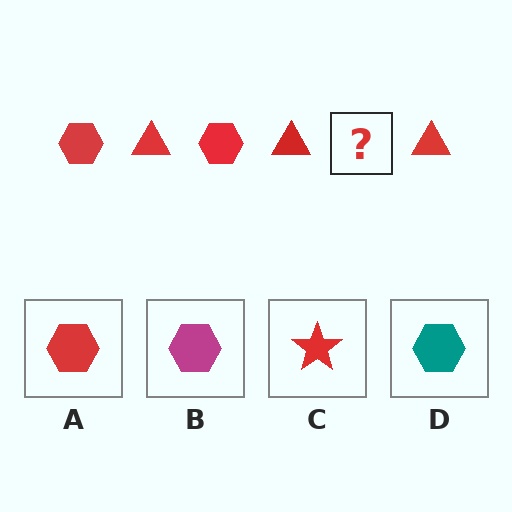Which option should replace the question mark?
Option A.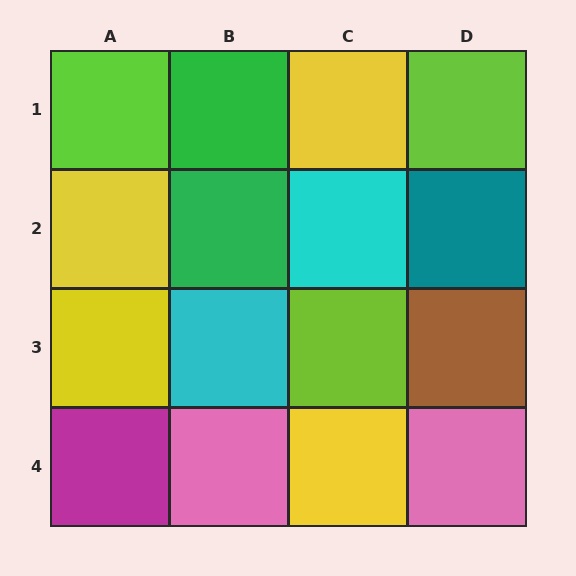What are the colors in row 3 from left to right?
Yellow, cyan, lime, brown.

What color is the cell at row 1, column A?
Lime.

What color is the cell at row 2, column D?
Teal.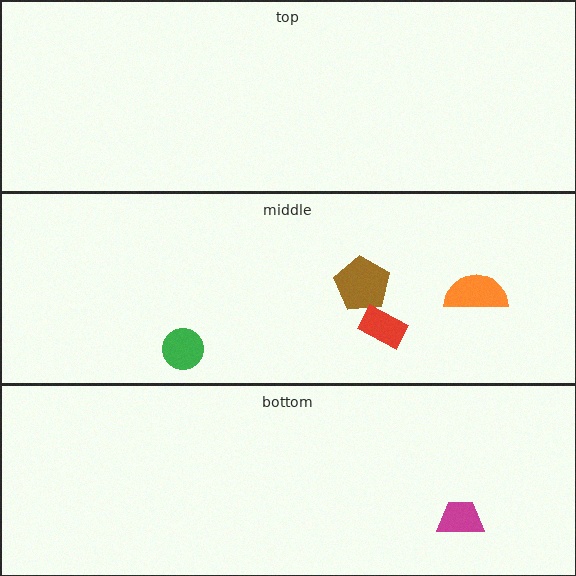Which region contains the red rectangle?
The middle region.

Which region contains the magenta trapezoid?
The bottom region.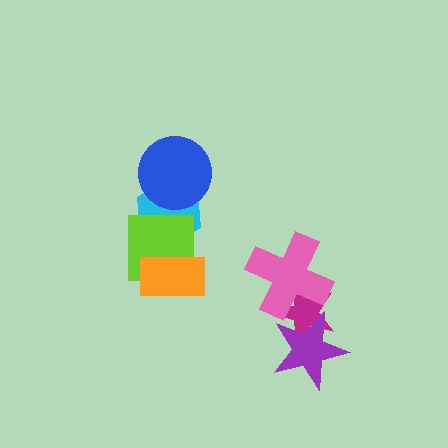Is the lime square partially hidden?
Yes, it is partially covered by another shape.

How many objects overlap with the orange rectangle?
1 object overlaps with the orange rectangle.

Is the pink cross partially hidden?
No, no other shape covers it.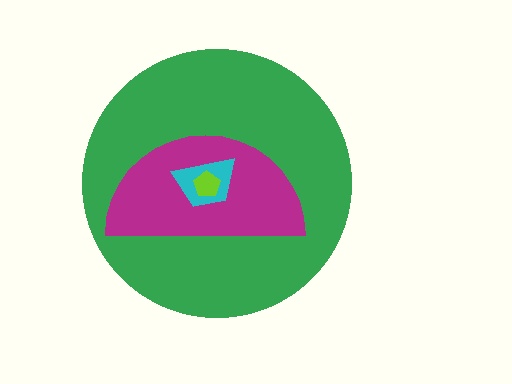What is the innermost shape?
The lime pentagon.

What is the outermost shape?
The green circle.